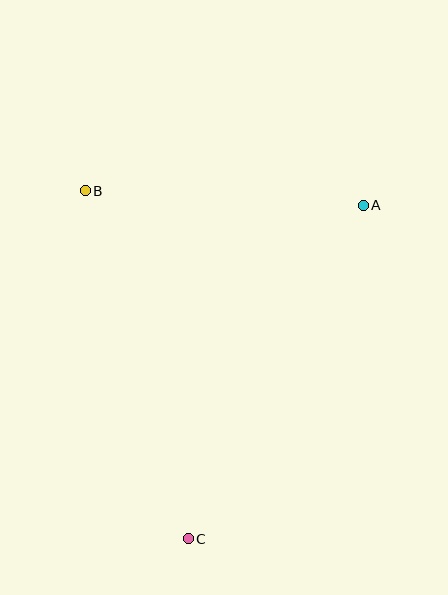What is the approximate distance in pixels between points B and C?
The distance between B and C is approximately 363 pixels.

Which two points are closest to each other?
Points A and B are closest to each other.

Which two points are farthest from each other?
Points A and C are farthest from each other.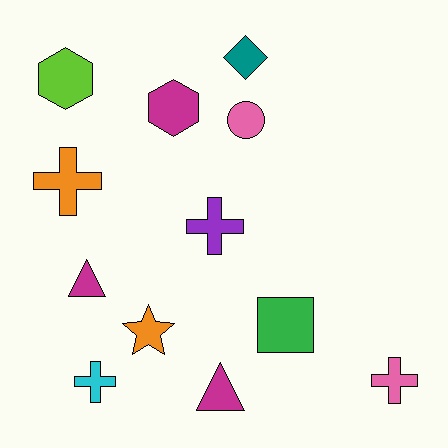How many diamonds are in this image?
There is 1 diamond.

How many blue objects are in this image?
There are no blue objects.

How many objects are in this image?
There are 12 objects.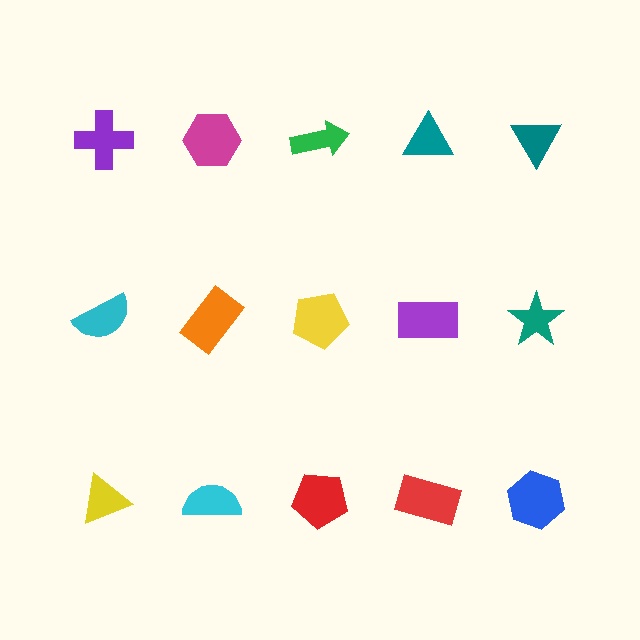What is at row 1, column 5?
A teal triangle.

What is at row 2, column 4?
A purple rectangle.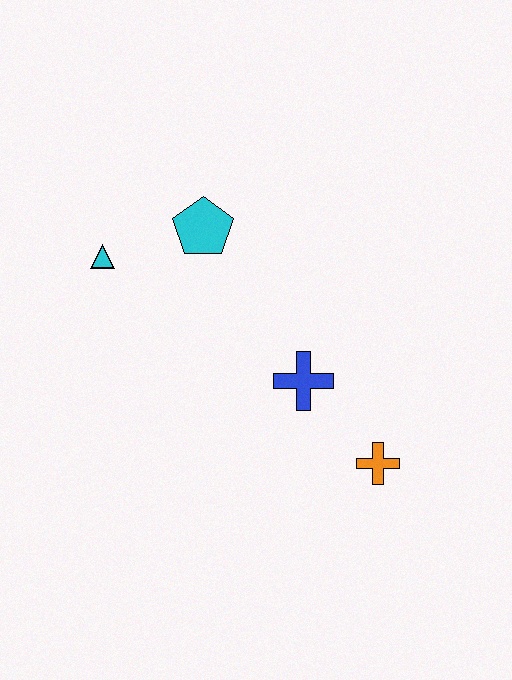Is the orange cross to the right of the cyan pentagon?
Yes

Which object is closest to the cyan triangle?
The cyan pentagon is closest to the cyan triangle.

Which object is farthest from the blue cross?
The cyan triangle is farthest from the blue cross.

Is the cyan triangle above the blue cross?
Yes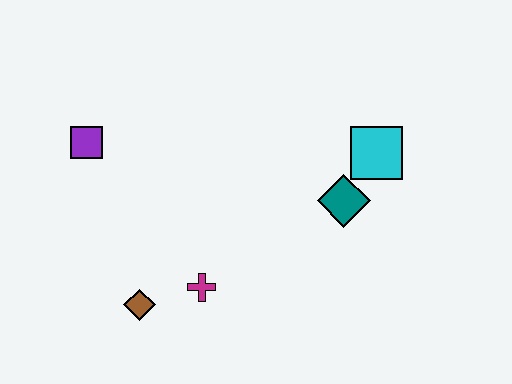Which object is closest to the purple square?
The brown diamond is closest to the purple square.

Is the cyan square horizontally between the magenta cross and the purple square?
No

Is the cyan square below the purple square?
Yes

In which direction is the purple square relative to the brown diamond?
The purple square is above the brown diamond.